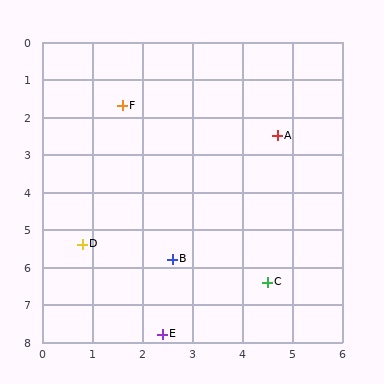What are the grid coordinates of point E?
Point E is at approximately (2.4, 7.8).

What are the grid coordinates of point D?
Point D is at approximately (0.8, 5.4).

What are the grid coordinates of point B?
Point B is at approximately (2.6, 5.8).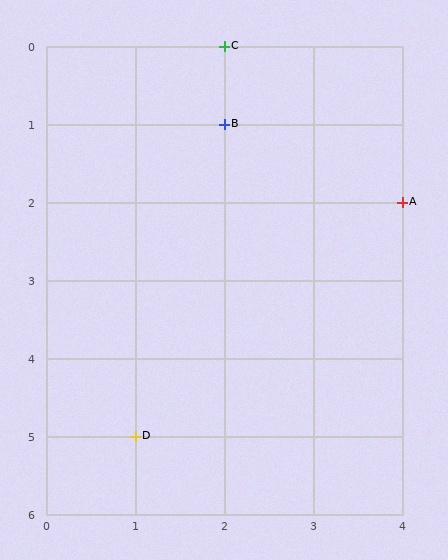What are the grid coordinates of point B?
Point B is at grid coordinates (2, 1).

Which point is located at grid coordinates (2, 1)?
Point B is at (2, 1).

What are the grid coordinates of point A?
Point A is at grid coordinates (4, 2).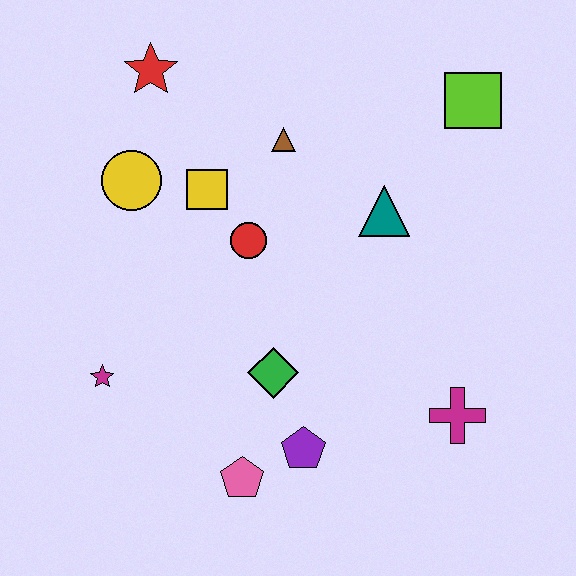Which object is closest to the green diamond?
The purple pentagon is closest to the green diamond.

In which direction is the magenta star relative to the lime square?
The magenta star is to the left of the lime square.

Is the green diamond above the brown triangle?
No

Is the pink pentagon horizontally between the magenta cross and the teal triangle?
No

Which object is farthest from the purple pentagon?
The red star is farthest from the purple pentagon.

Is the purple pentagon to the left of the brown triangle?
No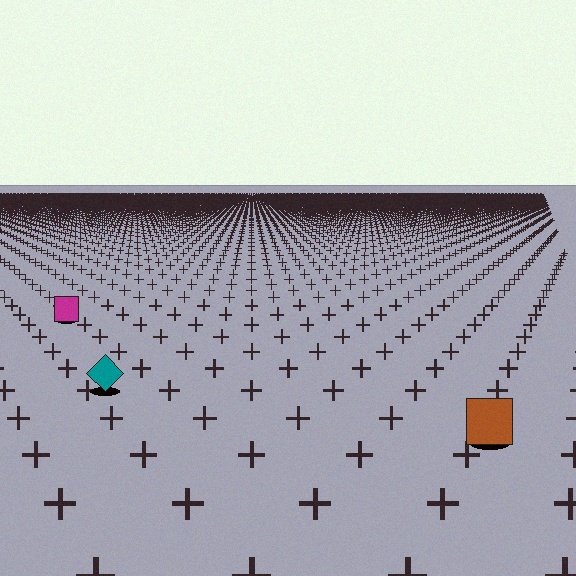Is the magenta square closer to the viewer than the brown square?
No. The brown square is closer — you can tell from the texture gradient: the ground texture is coarser near it.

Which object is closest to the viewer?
The brown square is closest. The texture marks near it are larger and more spread out.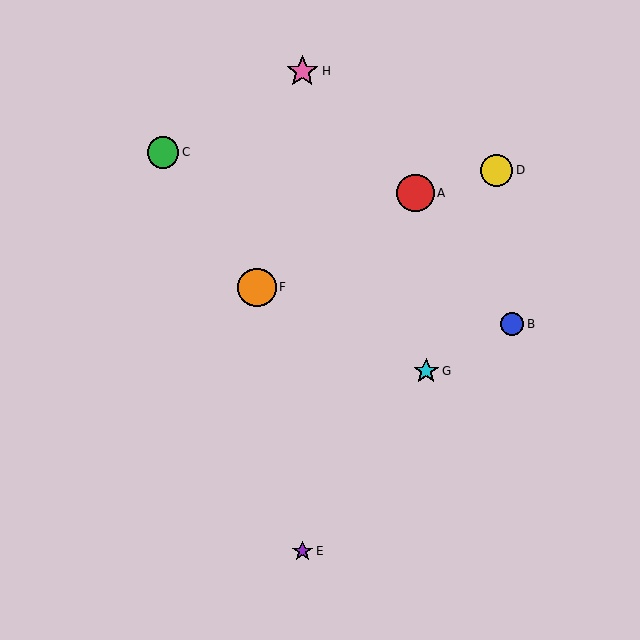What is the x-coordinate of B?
Object B is at x≈512.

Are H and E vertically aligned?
Yes, both are at x≈302.